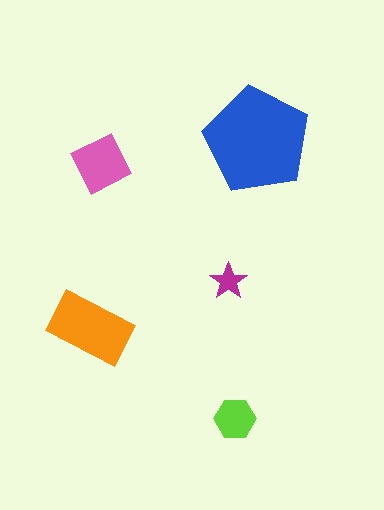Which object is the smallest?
The magenta star.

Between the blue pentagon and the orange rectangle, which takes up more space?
The blue pentagon.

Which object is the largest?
The blue pentagon.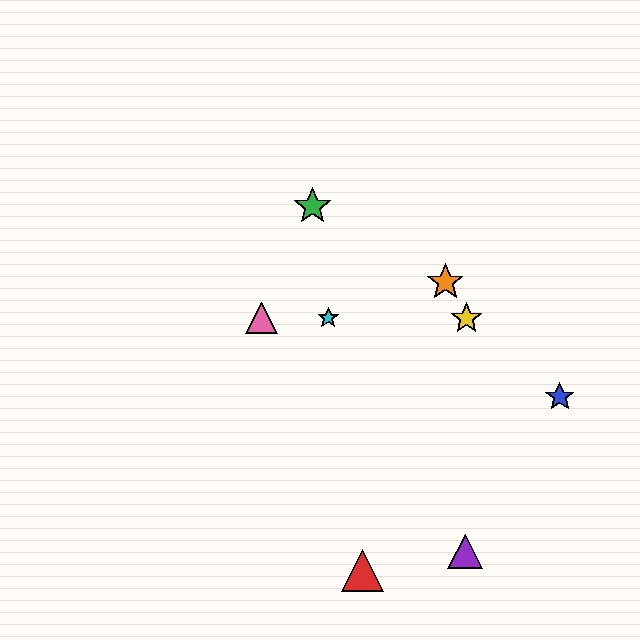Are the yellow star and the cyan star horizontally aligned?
Yes, both are at y≈318.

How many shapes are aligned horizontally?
3 shapes (the yellow star, the cyan star, the pink triangle) are aligned horizontally.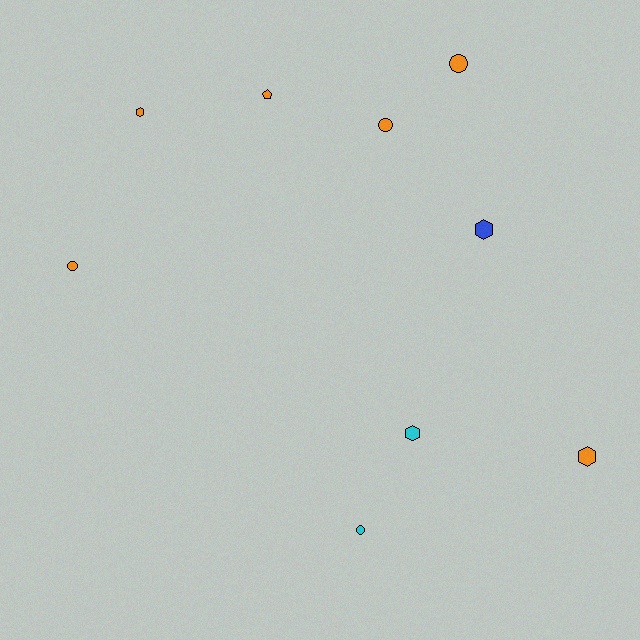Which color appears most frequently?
Orange, with 6 objects.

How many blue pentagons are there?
There are no blue pentagons.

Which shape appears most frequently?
Circle, with 4 objects.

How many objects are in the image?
There are 9 objects.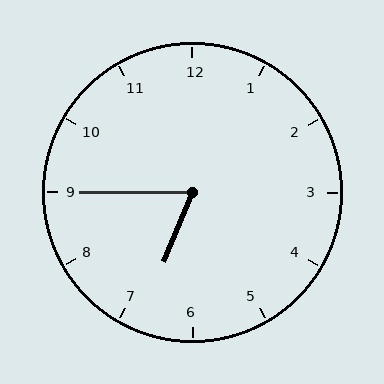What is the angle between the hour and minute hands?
Approximately 68 degrees.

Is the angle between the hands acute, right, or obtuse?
It is acute.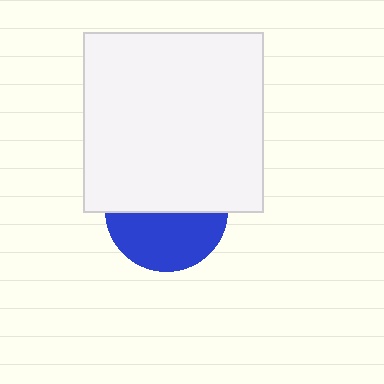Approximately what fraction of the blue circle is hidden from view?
Roughly 53% of the blue circle is hidden behind the white square.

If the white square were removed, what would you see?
You would see the complete blue circle.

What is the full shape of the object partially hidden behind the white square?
The partially hidden object is a blue circle.